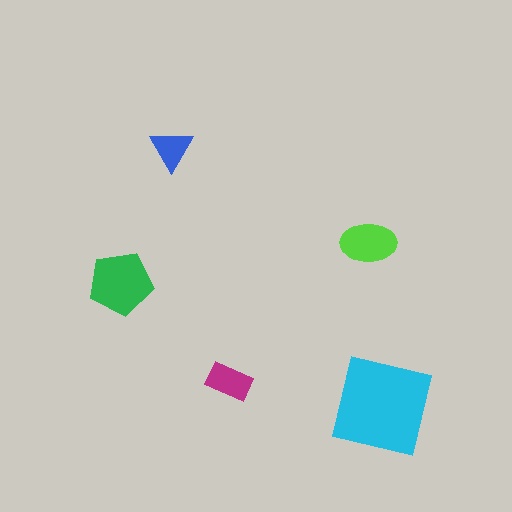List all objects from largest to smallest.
The cyan square, the green pentagon, the lime ellipse, the magenta rectangle, the blue triangle.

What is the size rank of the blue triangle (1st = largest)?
5th.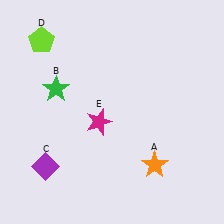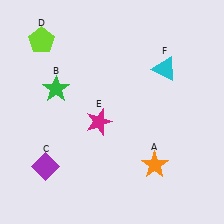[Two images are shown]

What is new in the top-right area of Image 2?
A cyan triangle (F) was added in the top-right area of Image 2.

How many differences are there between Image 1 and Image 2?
There is 1 difference between the two images.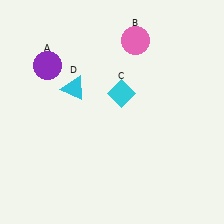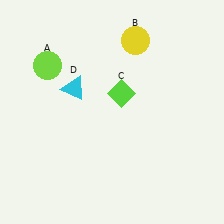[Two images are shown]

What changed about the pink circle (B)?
In Image 1, B is pink. In Image 2, it changed to yellow.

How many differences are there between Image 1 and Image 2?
There are 3 differences between the two images.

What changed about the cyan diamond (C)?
In Image 1, C is cyan. In Image 2, it changed to lime.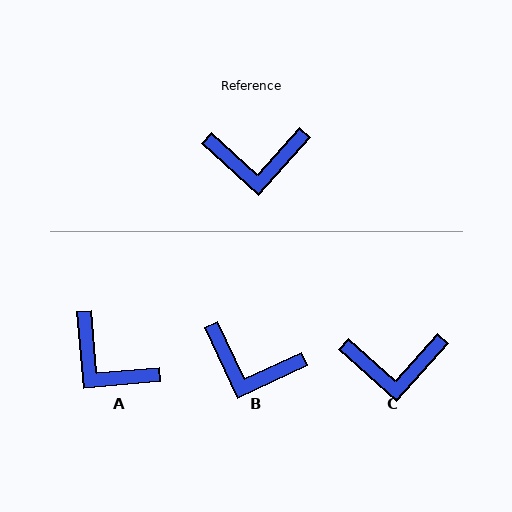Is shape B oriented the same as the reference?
No, it is off by about 23 degrees.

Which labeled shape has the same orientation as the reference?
C.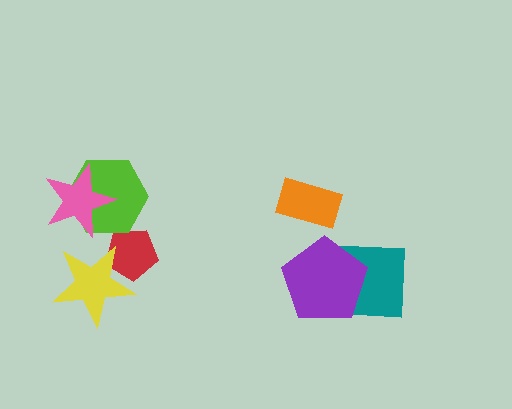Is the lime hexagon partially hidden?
Yes, it is partially covered by another shape.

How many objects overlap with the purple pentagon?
1 object overlaps with the purple pentagon.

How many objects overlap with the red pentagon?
2 objects overlap with the red pentagon.